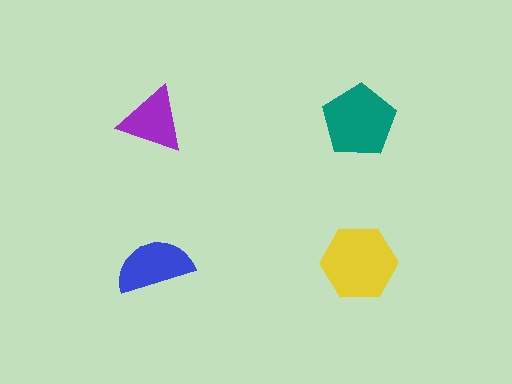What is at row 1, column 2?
A teal pentagon.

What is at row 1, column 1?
A purple triangle.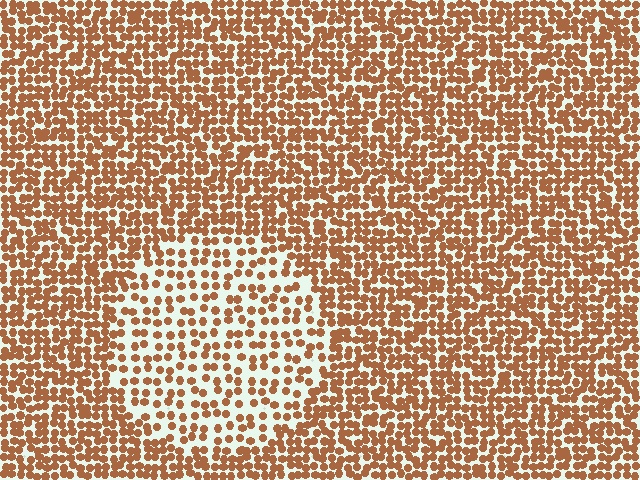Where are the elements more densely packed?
The elements are more densely packed outside the circle boundary.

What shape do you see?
I see a circle.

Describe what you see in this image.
The image contains small brown elements arranged at two different densities. A circle-shaped region is visible where the elements are less densely packed than the surrounding area.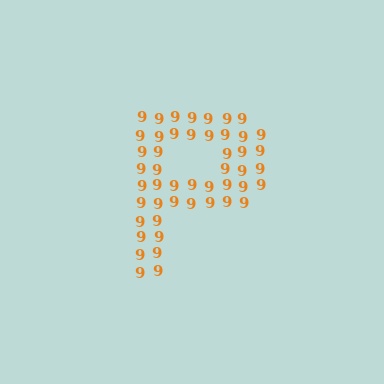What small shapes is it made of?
It is made of small digit 9's.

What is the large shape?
The large shape is the letter P.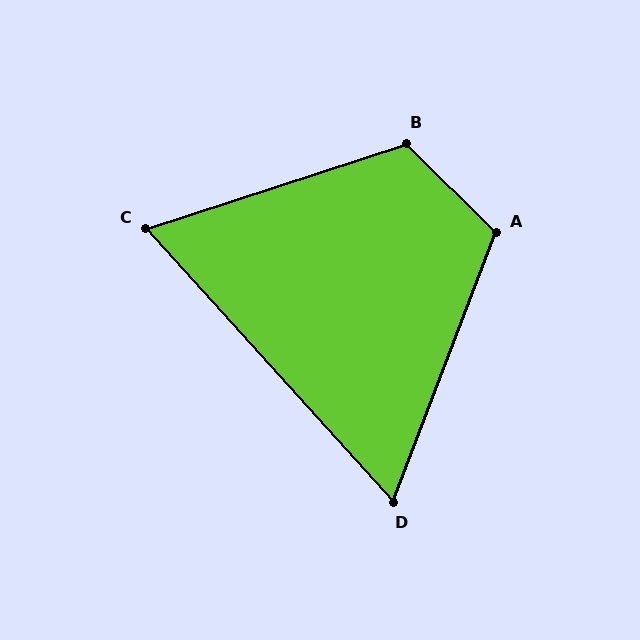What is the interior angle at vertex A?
Approximately 114 degrees (obtuse).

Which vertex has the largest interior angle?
B, at approximately 117 degrees.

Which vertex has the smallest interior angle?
D, at approximately 63 degrees.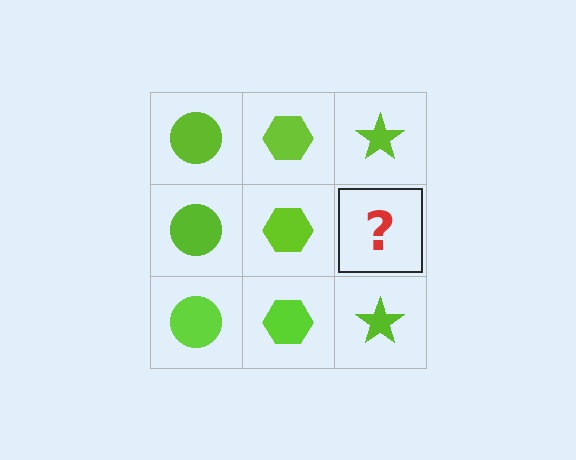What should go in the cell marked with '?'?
The missing cell should contain a lime star.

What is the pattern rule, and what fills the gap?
The rule is that each column has a consistent shape. The gap should be filled with a lime star.